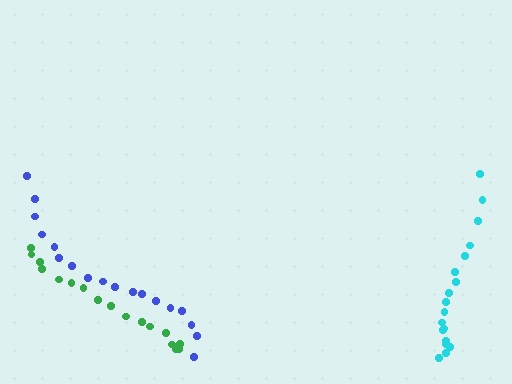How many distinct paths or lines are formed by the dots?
There are 3 distinct paths.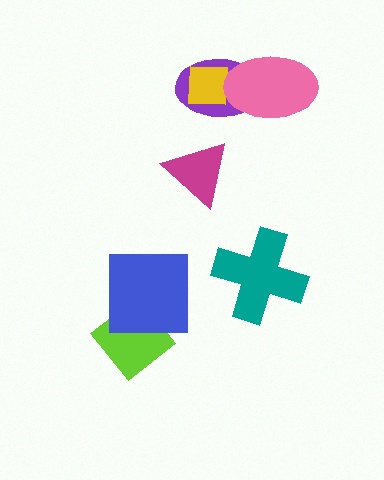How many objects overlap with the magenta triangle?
0 objects overlap with the magenta triangle.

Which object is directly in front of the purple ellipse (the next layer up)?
The yellow square is directly in front of the purple ellipse.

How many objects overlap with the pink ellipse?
2 objects overlap with the pink ellipse.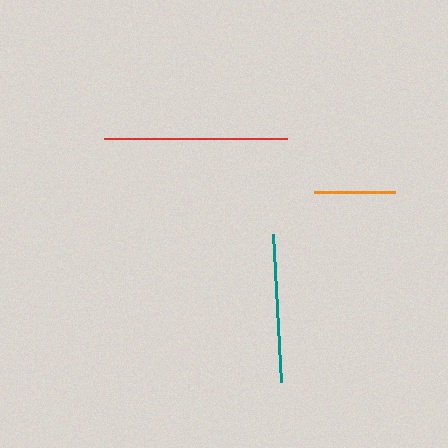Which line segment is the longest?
The red line is the longest at approximately 183 pixels.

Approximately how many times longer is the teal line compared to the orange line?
The teal line is approximately 1.8 times the length of the orange line.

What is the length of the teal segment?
The teal segment is approximately 148 pixels long.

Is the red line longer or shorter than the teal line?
The red line is longer than the teal line.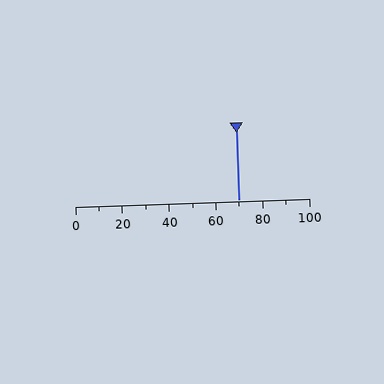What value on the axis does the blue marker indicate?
The marker indicates approximately 70.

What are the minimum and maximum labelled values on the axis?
The axis runs from 0 to 100.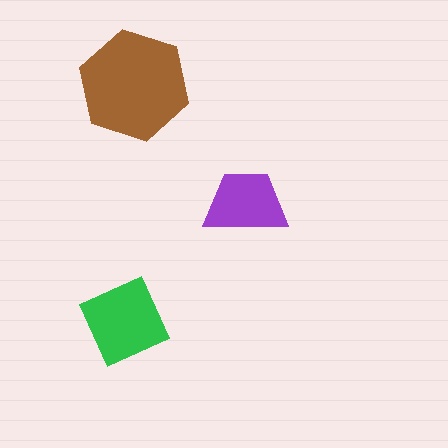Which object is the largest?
The brown hexagon.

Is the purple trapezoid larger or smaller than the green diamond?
Smaller.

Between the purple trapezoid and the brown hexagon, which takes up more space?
The brown hexagon.